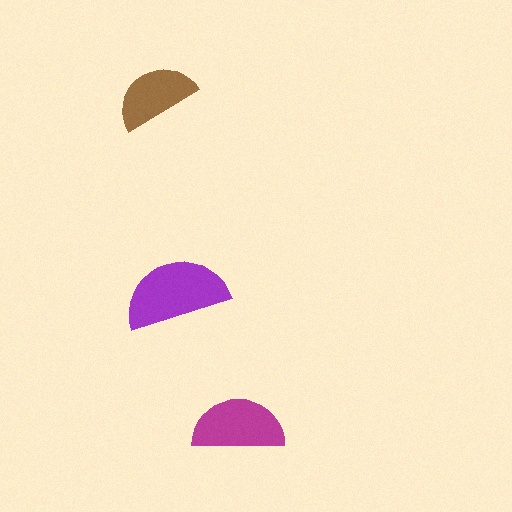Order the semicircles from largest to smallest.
the purple one, the magenta one, the brown one.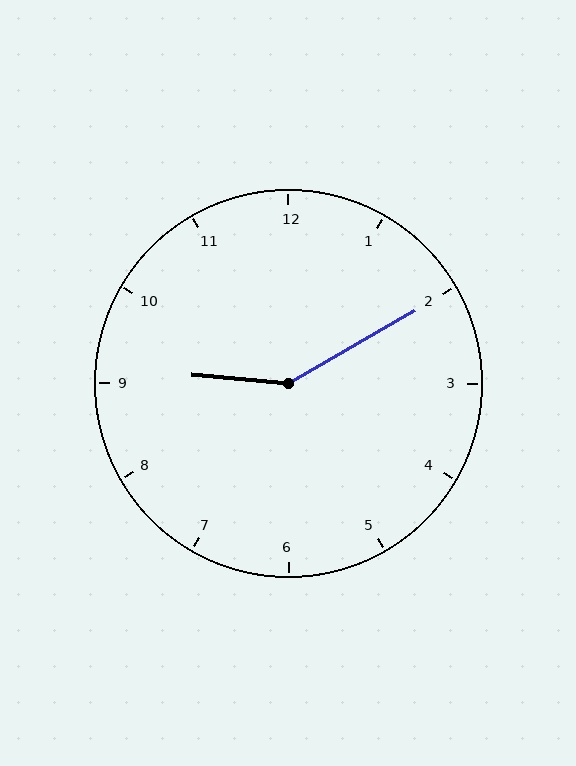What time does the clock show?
9:10.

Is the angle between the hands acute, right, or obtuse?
It is obtuse.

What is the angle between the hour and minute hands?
Approximately 145 degrees.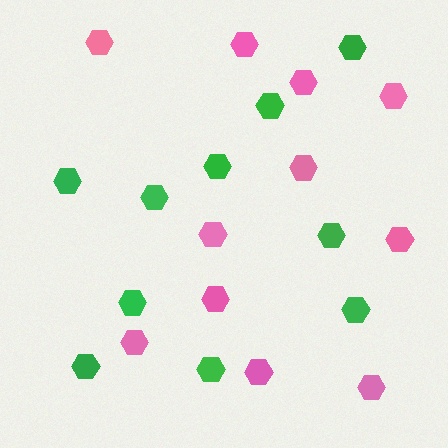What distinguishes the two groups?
There are 2 groups: one group of green hexagons (10) and one group of pink hexagons (11).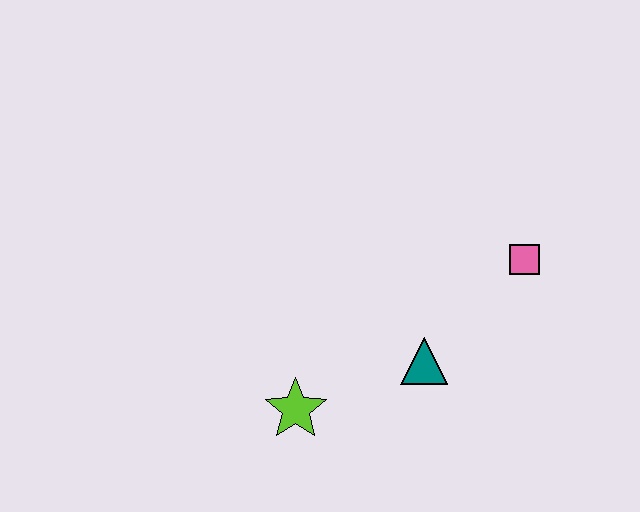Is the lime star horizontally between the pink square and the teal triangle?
No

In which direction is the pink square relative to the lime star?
The pink square is to the right of the lime star.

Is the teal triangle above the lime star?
Yes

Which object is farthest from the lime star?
The pink square is farthest from the lime star.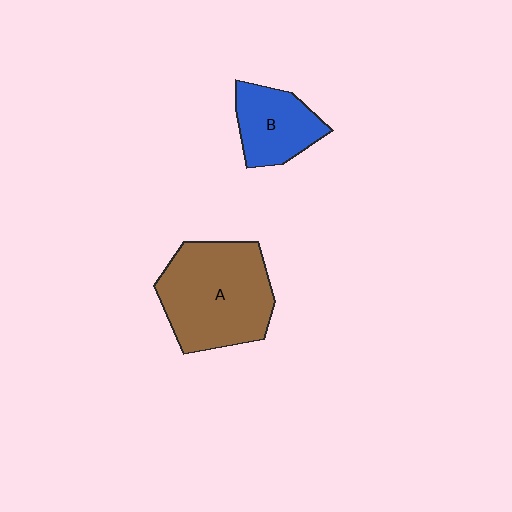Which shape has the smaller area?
Shape B (blue).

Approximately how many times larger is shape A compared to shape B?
Approximately 1.9 times.